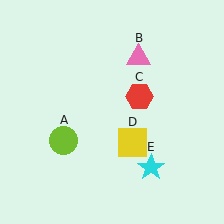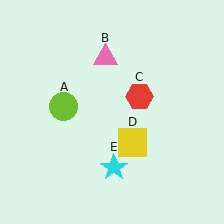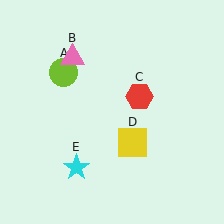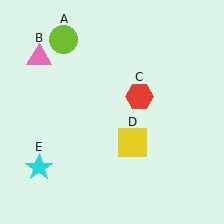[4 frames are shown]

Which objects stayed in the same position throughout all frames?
Red hexagon (object C) and yellow square (object D) remained stationary.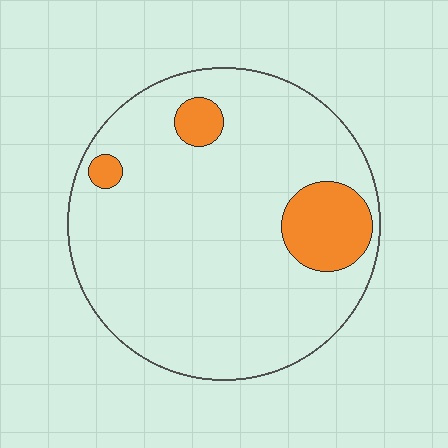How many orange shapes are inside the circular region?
3.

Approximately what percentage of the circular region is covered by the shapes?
Approximately 10%.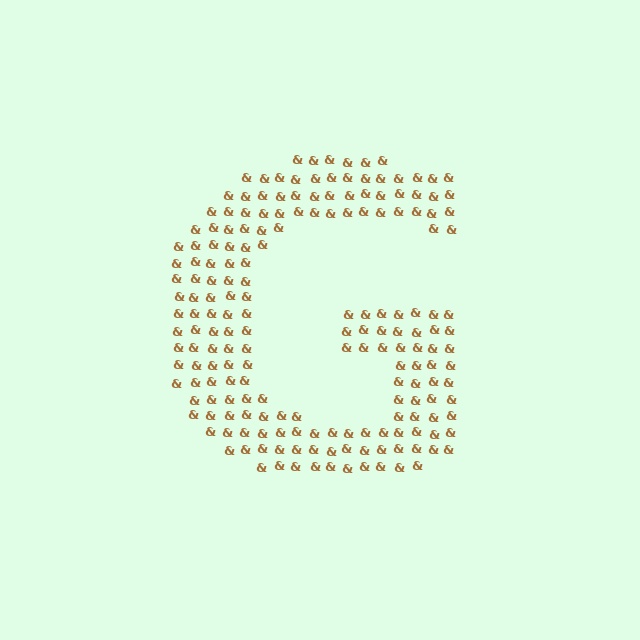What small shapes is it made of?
It is made of small ampersands.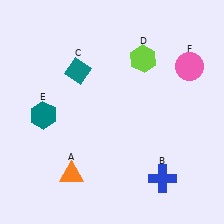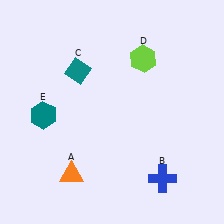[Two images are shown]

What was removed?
The pink circle (F) was removed in Image 2.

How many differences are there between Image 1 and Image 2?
There is 1 difference between the two images.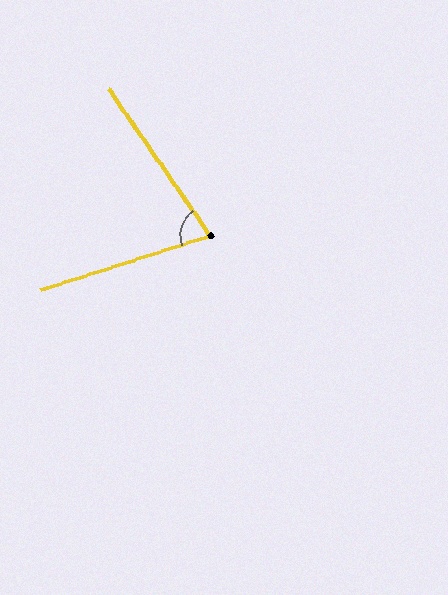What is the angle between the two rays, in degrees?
Approximately 73 degrees.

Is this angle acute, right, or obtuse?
It is acute.